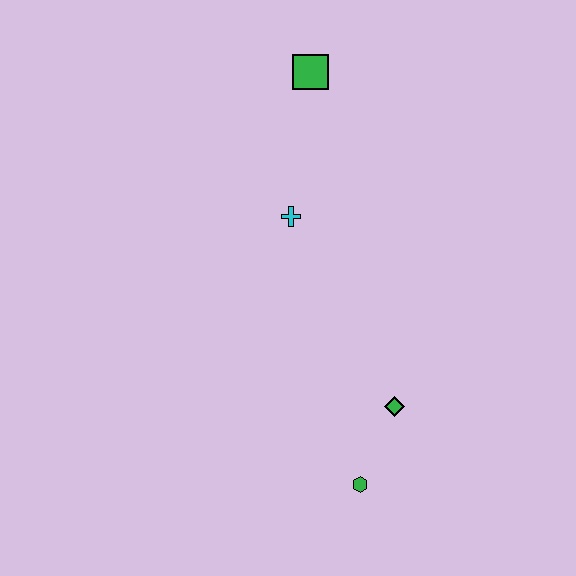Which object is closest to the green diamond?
The green hexagon is closest to the green diamond.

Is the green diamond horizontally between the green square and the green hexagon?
No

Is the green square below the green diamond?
No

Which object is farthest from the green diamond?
The green square is farthest from the green diamond.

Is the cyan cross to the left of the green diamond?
Yes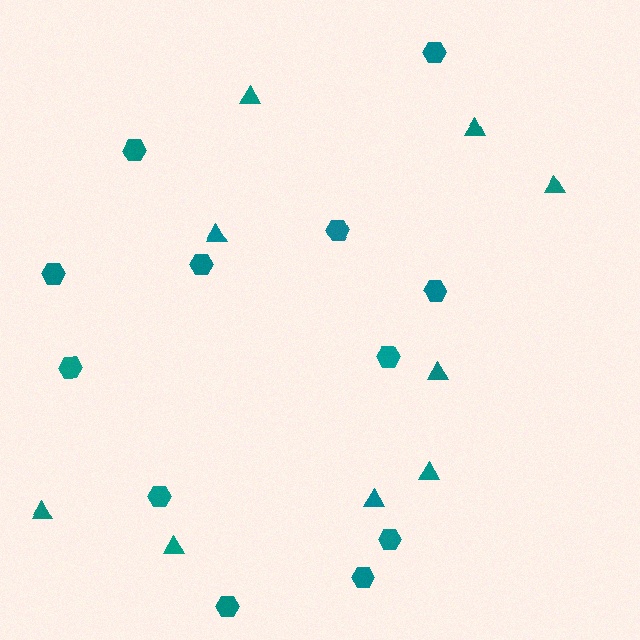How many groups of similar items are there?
There are 2 groups: one group of triangles (9) and one group of hexagons (12).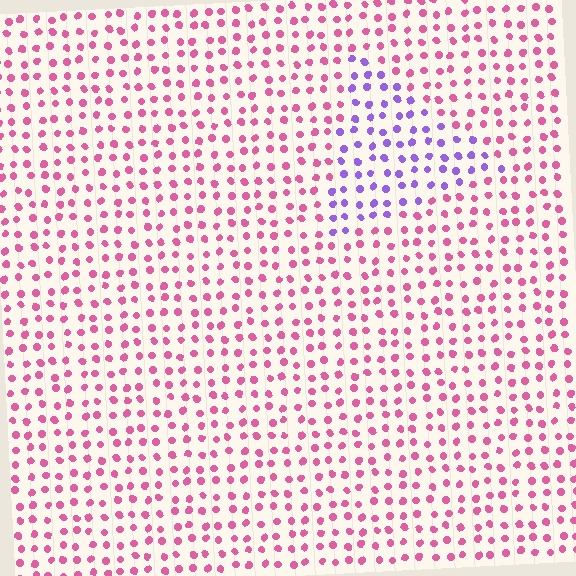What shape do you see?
I see a triangle.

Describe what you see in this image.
The image is filled with small pink elements in a uniform arrangement. A triangle-shaped region is visible where the elements are tinted to a slightly different hue, forming a subtle color boundary.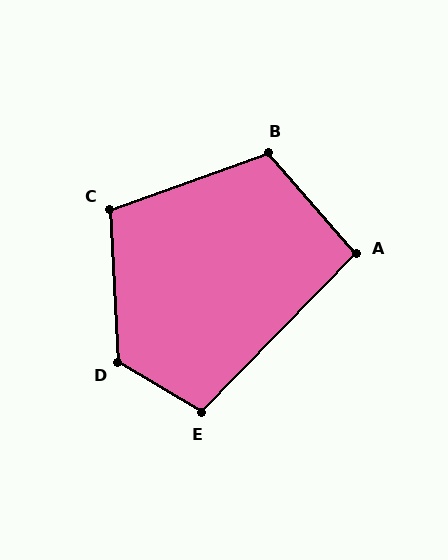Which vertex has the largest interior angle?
D, at approximately 124 degrees.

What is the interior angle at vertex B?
Approximately 112 degrees (obtuse).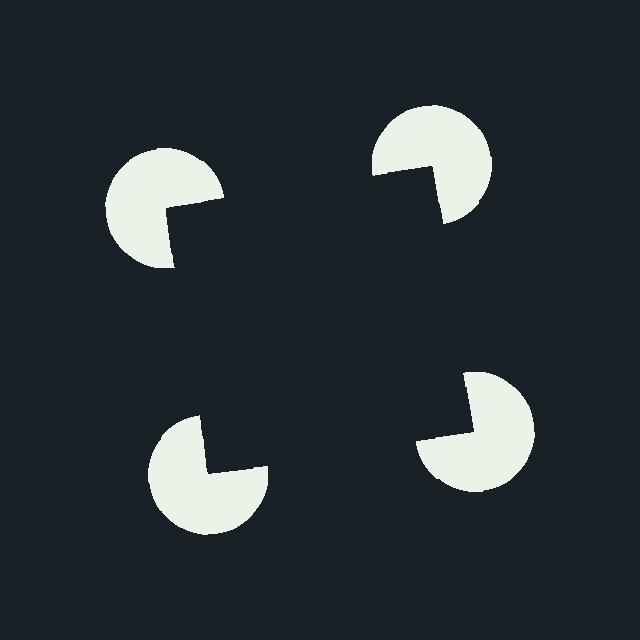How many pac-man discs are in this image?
There are 4 — one at each vertex of the illusory square.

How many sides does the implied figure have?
4 sides.